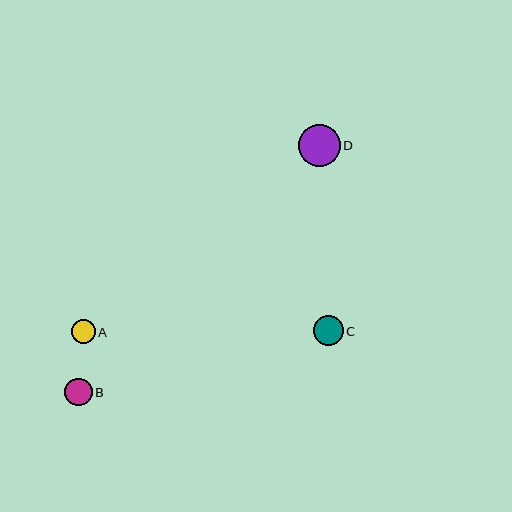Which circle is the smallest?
Circle A is the smallest with a size of approximately 23 pixels.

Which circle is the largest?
Circle D is the largest with a size of approximately 42 pixels.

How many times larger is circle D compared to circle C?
Circle D is approximately 1.4 times the size of circle C.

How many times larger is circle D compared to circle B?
Circle D is approximately 1.5 times the size of circle B.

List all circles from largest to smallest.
From largest to smallest: D, C, B, A.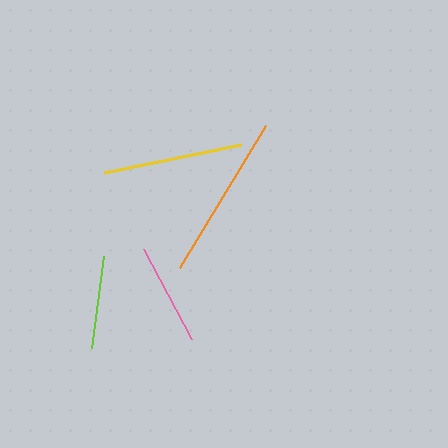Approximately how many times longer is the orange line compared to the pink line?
The orange line is approximately 1.6 times the length of the pink line.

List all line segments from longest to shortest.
From longest to shortest: orange, yellow, pink, lime.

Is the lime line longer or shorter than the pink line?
The pink line is longer than the lime line.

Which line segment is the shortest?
The lime line is the shortest at approximately 93 pixels.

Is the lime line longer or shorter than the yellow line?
The yellow line is longer than the lime line.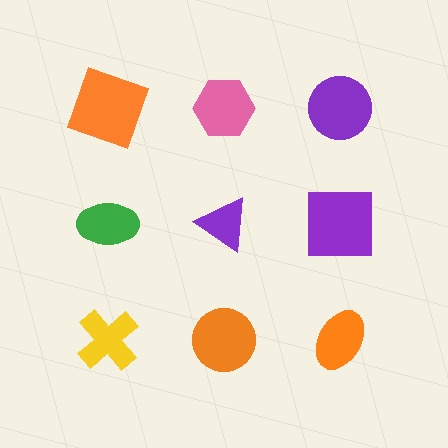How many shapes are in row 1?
3 shapes.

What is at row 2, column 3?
A purple square.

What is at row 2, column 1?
A green ellipse.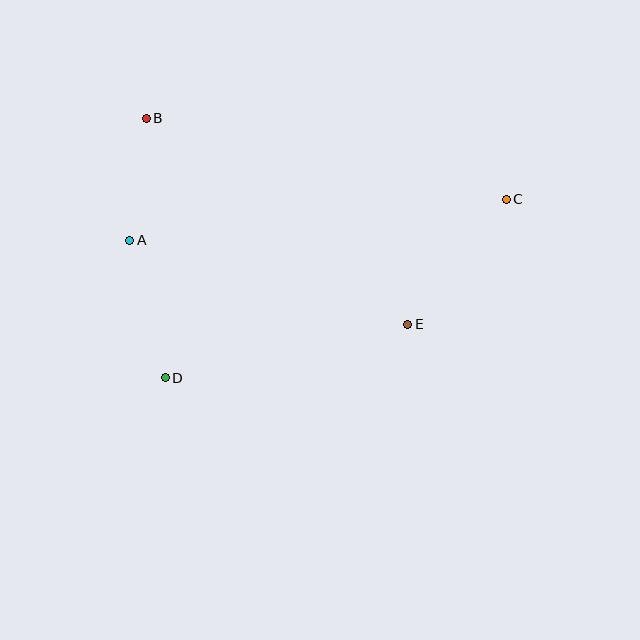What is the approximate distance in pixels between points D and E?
The distance between D and E is approximately 248 pixels.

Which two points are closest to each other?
Points A and B are closest to each other.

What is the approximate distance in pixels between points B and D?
The distance between B and D is approximately 260 pixels.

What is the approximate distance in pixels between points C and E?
The distance between C and E is approximately 159 pixels.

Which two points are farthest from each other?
Points C and D are farthest from each other.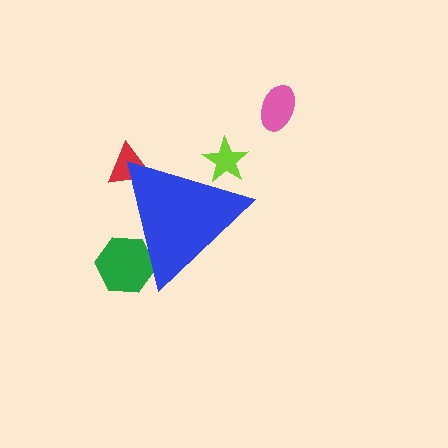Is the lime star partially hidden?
Yes, the lime star is partially hidden behind the blue triangle.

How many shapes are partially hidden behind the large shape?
3 shapes are partially hidden.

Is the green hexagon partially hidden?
Yes, the green hexagon is partially hidden behind the blue triangle.